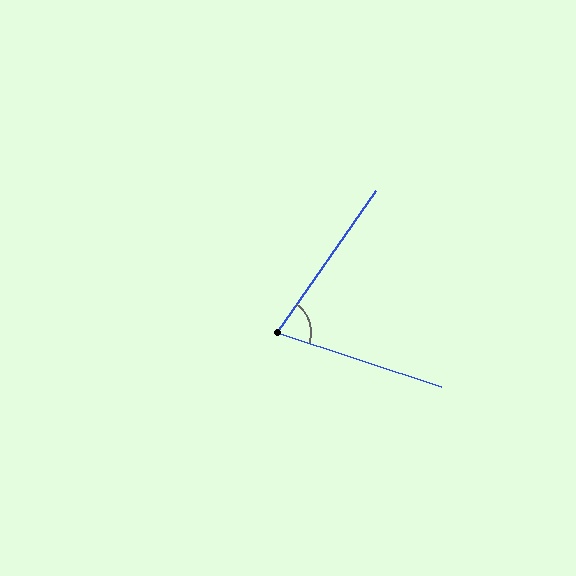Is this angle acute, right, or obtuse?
It is acute.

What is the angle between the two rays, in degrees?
Approximately 73 degrees.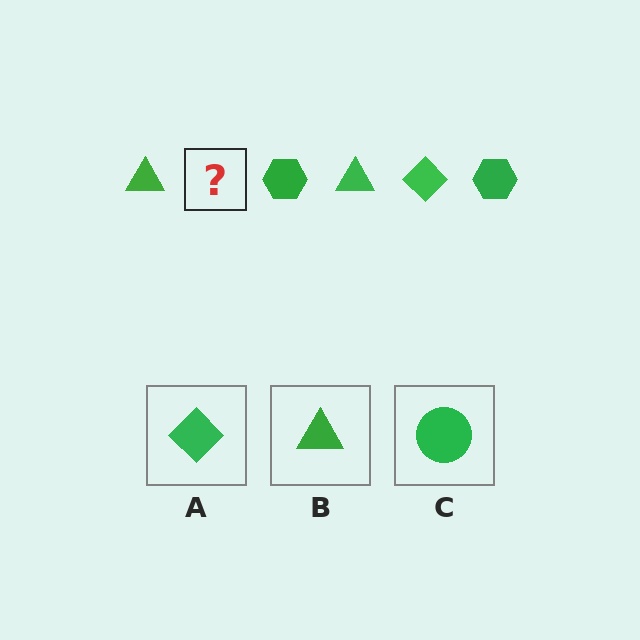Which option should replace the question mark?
Option A.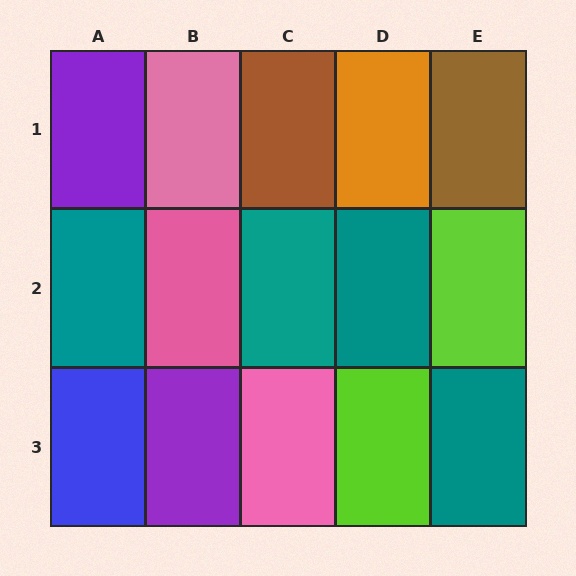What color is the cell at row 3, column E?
Teal.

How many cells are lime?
2 cells are lime.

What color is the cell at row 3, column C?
Pink.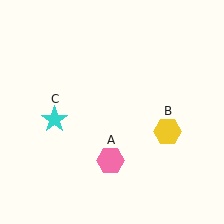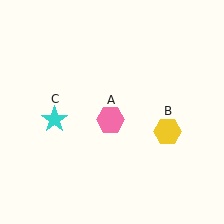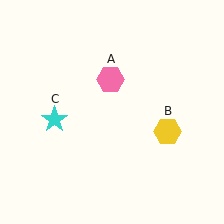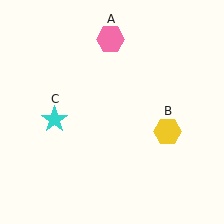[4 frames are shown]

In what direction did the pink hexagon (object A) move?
The pink hexagon (object A) moved up.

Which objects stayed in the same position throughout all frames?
Yellow hexagon (object B) and cyan star (object C) remained stationary.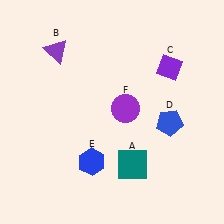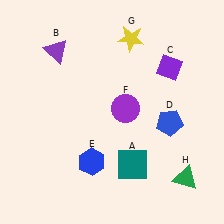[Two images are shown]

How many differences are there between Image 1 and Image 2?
There are 2 differences between the two images.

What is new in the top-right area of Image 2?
A yellow star (G) was added in the top-right area of Image 2.